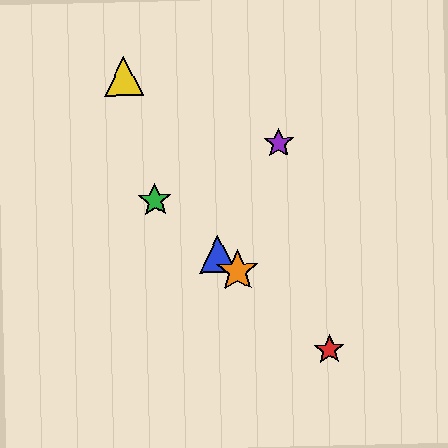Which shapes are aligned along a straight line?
The red star, the blue triangle, the green star, the orange star are aligned along a straight line.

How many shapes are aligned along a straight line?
4 shapes (the red star, the blue triangle, the green star, the orange star) are aligned along a straight line.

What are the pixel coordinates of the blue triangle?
The blue triangle is at (218, 254).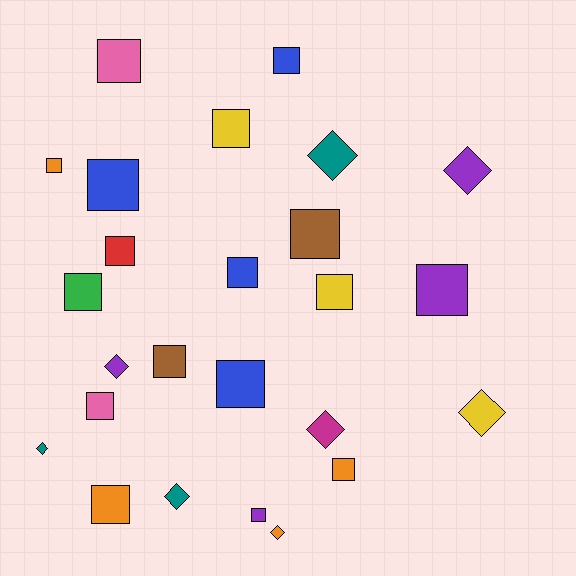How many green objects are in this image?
There is 1 green object.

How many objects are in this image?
There are 25 objects.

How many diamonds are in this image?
There are 8 diamonds.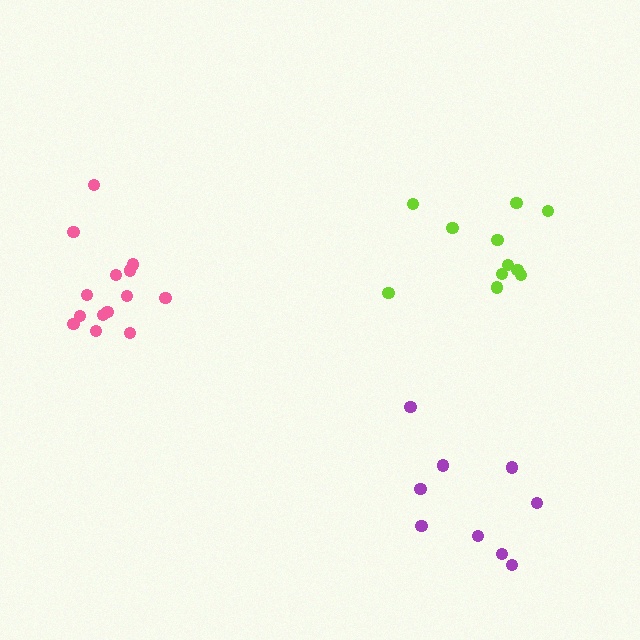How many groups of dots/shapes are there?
There are 3 groups.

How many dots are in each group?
Group 1: 14 dots, Group 2: 9 dots, Group 3: 12 dots (35 total).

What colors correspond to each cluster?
The clusters are colored: pink, purple, lime.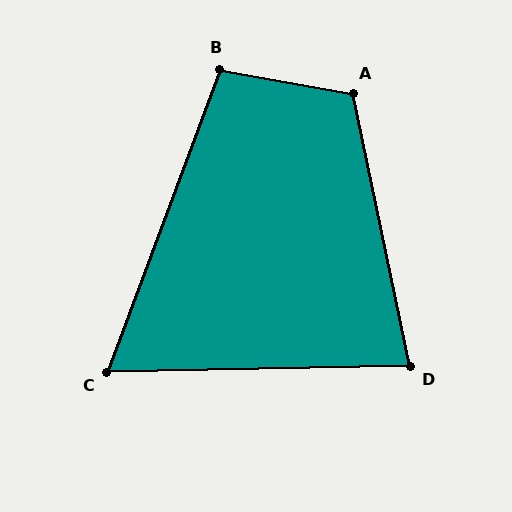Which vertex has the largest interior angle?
A, at approximately 112 degrees.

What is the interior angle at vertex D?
Approximately 79 degrees (acute).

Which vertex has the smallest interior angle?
C, at approximately 68 degrees.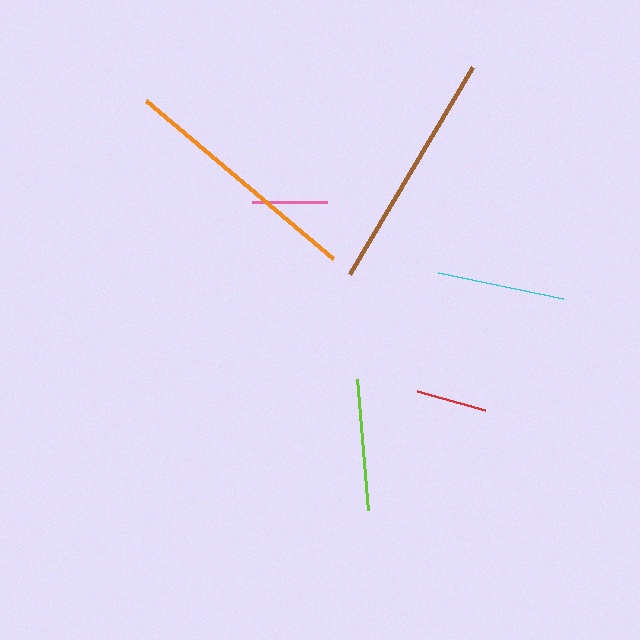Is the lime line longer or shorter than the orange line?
The orange line is longer than the lime line.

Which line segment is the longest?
The orange line is the longest at approximately 245 pixels.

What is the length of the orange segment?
The orange segment is approximately 245 pixels long.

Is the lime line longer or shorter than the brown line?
The brown line is longer than the lime line.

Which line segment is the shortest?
The red line is the shortest at approximately 71 pixels.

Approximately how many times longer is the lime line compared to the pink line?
The lime line is approximately 1.8 times the length of the pink line.